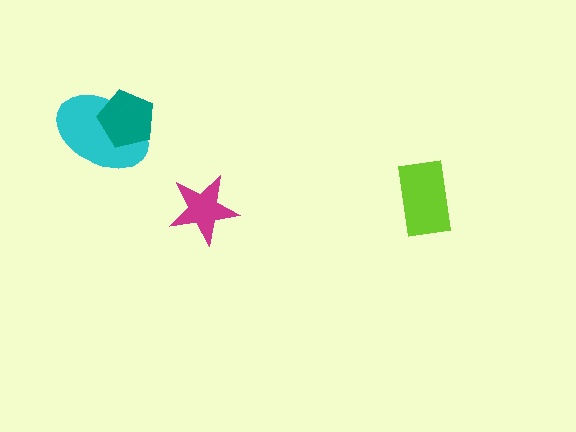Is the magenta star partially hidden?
No, no other shape covers it.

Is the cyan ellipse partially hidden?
Yes, it is partially covered by another shape.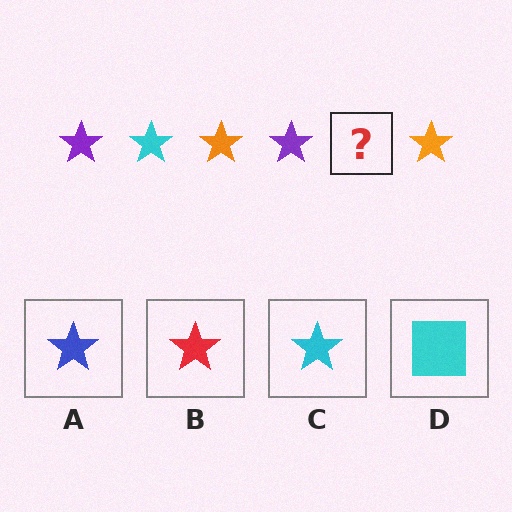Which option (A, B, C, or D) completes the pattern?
C.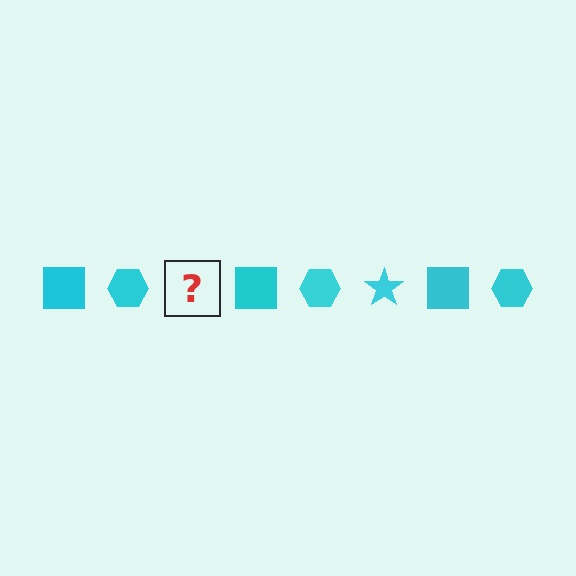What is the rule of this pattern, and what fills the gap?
The rule is that the pattern cycles through square, hexagon, star shapes in cyan. The gap should be filled with a cyan star.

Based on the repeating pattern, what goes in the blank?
The blank should be a cyan star.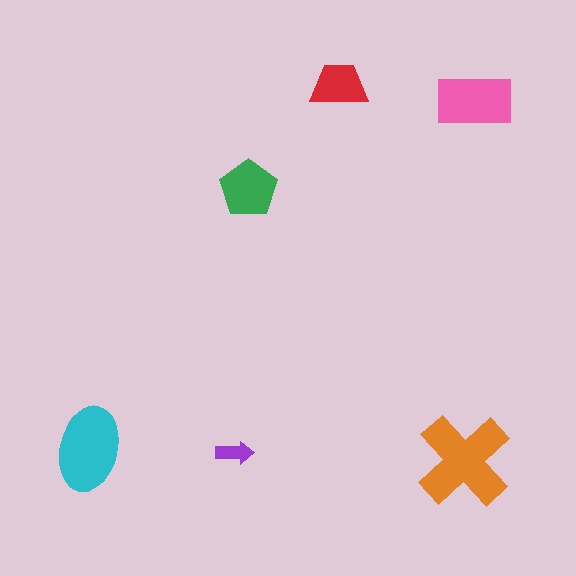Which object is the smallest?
The purple arrow.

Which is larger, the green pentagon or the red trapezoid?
The green pentagon.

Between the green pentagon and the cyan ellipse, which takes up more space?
The cyan ellipse.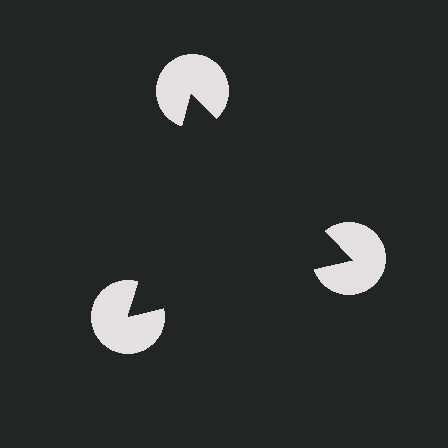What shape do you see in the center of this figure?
An illusory triangle — its edges are inferred from the aligned wedge cuts in the pac-man discs, not physically drawn.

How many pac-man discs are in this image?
There are 3 — one at each vertex of the illusory triangle.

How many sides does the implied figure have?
3 sides.